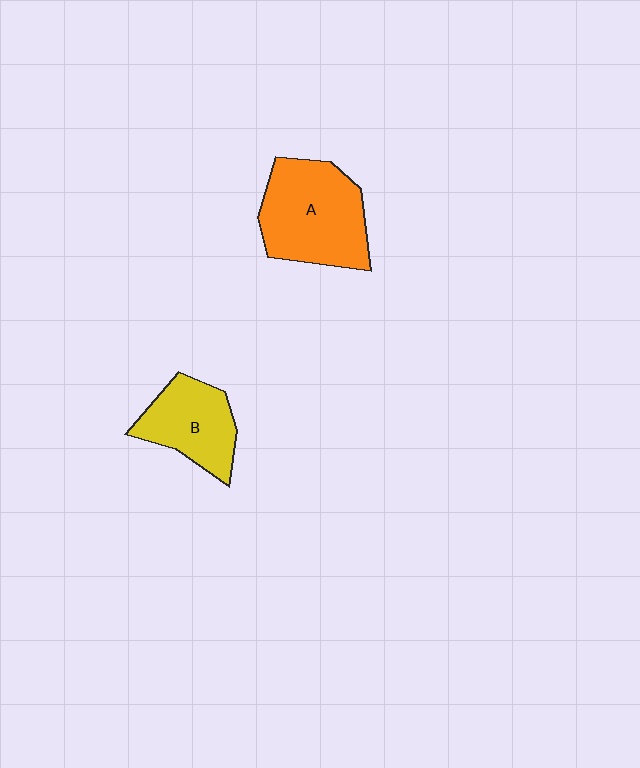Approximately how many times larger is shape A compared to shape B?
Approximately 1.5 times.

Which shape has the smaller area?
Shape B (yellow).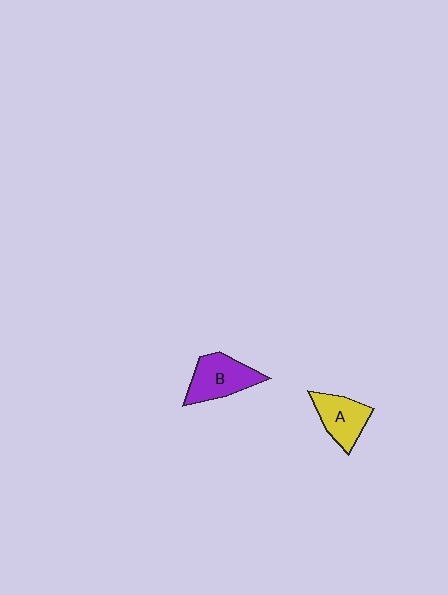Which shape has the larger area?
Shape B (purple).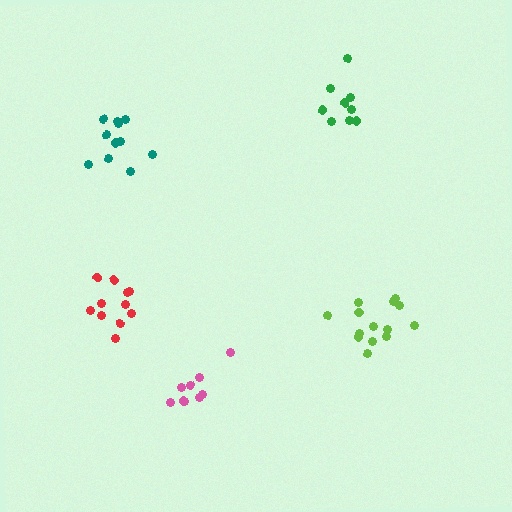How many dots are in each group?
Group 1: 11 dots, Group 2: 9 dots, Group 3: 14 dots, Group 4: 9 dots, Group 5: 11 dots (54 total).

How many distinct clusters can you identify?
There are 5 distinct clusters.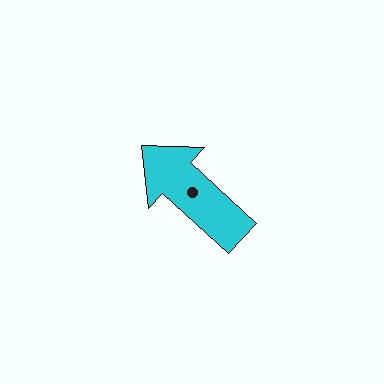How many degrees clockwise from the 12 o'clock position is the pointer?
Approximately 313 degrees.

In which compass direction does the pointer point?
Northwest.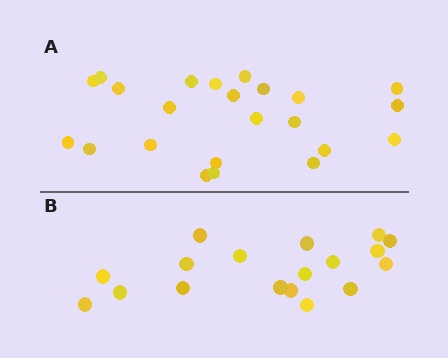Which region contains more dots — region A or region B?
Region A (the top region) has more dots.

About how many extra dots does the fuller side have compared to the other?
Region A has about 5 more dots than region B.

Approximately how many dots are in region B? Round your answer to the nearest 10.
About 20 dots. (The exact count is 18, which rounds to 20.)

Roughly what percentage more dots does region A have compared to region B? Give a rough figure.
About 30% more.